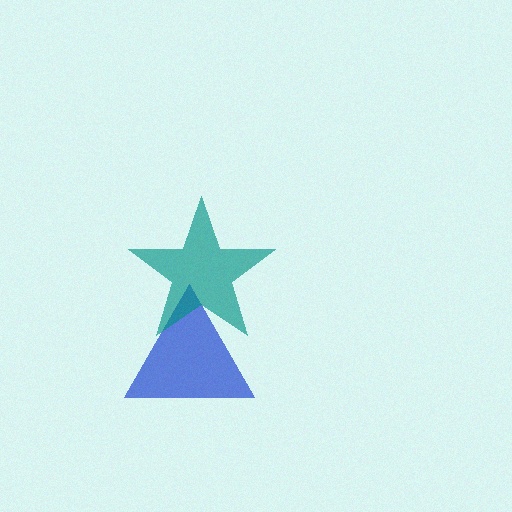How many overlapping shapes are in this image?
There are 2 overlapping shapes in the image.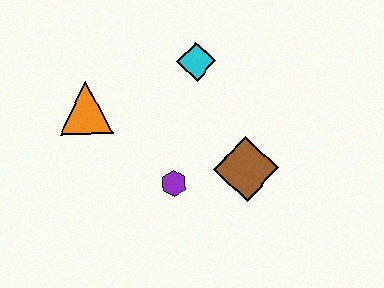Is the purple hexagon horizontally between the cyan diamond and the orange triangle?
Yes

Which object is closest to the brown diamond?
The purple hexagon is closest to the brown diamond.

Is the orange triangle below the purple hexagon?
No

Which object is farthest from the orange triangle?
The brown diamond is farthest from the orange triangle.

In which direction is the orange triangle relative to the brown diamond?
The orange triangle is to the left of the brown diamond.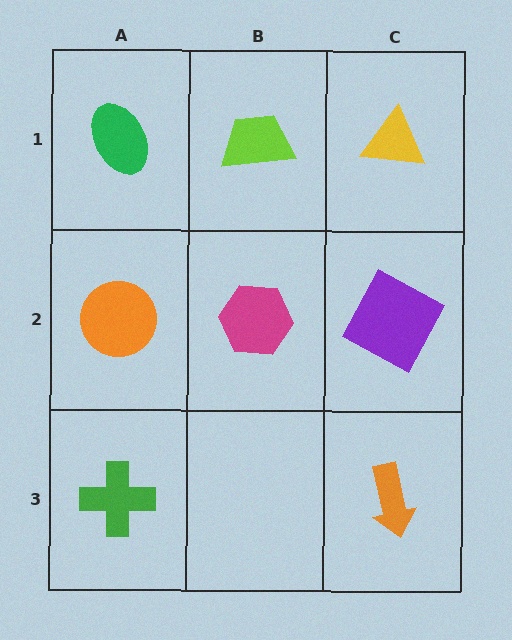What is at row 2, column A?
An orange circle.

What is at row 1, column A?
A green ellipse.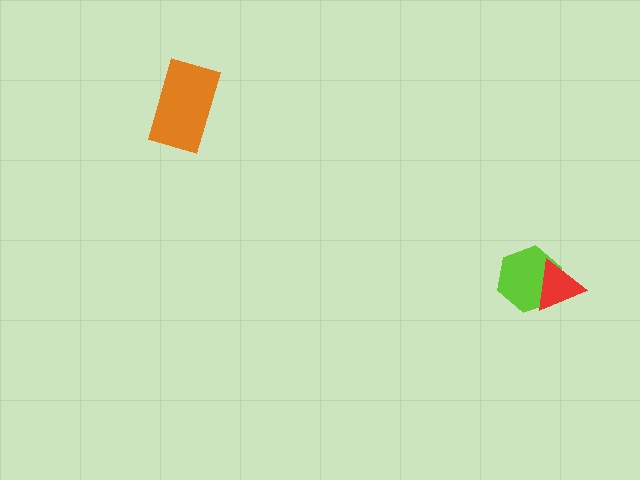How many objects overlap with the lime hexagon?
1 object overlaps with the lime hexagon.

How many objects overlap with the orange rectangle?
0 objects overlap with the orange rectangle.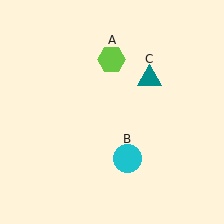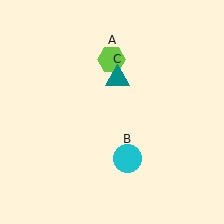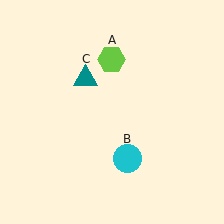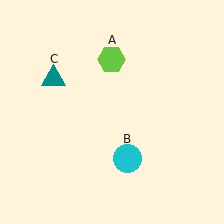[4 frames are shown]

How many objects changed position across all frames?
1 object changed position: teal triangle (object C).